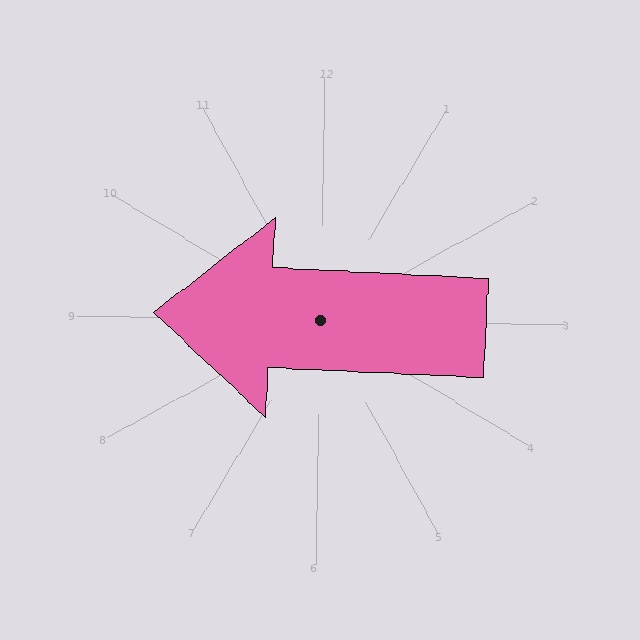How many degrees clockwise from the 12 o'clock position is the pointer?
Approximately 272 degrees.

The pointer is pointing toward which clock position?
Roughly 9 o'clock.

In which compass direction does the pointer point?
West.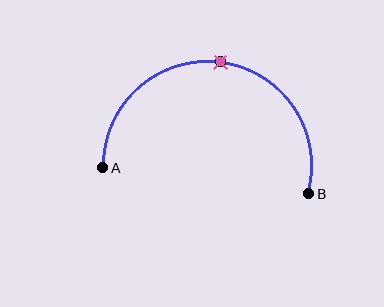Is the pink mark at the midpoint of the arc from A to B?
Yes. The pink mark lies on the arc at equal arc-length from both A and B — it is the arc midpoint.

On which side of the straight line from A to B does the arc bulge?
The arc bulges above the straight line connecting A and B.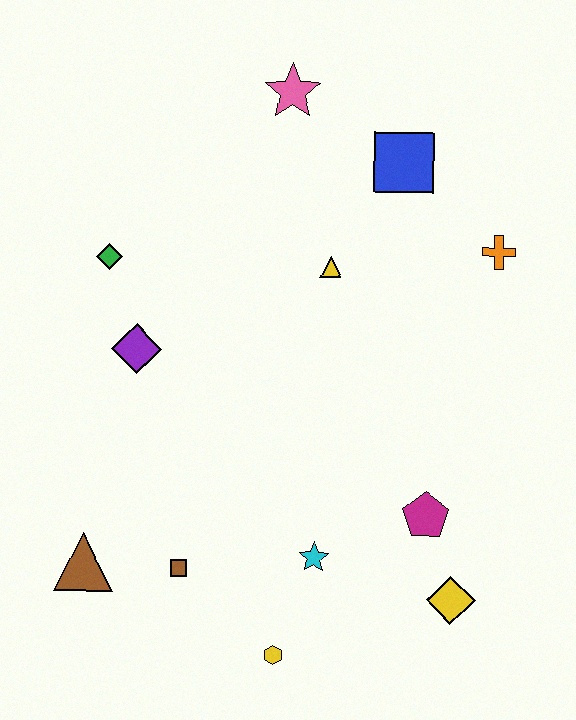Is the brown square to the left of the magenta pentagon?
Yes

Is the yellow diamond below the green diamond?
Yes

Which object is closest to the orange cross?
The blue square is closest to the orange cross.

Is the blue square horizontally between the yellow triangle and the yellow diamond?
Yes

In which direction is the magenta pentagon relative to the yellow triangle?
The magenta pentagon is below the yellow triangle.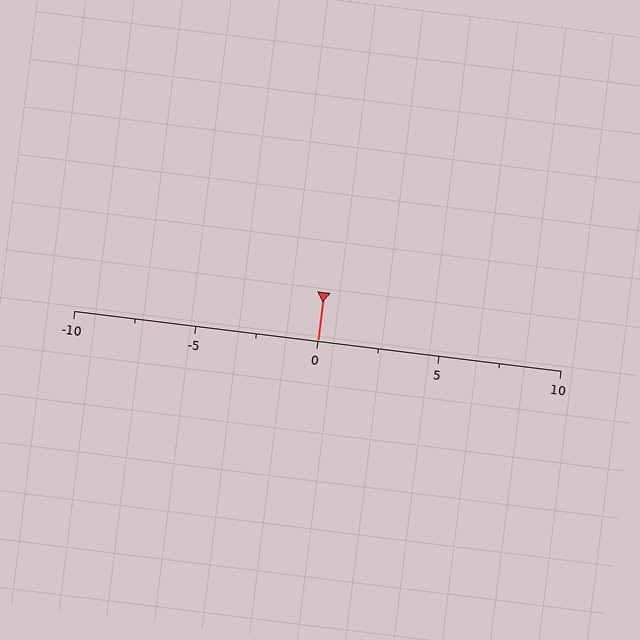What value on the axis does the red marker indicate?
The marker indicates approximately 0.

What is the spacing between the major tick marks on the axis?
The major ticks are spaced 5 apart.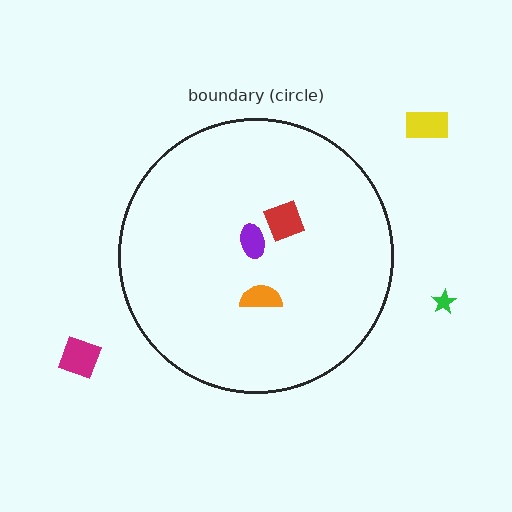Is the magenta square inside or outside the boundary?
Outside.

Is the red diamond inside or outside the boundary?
Inside.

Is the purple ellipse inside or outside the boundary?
Inside.